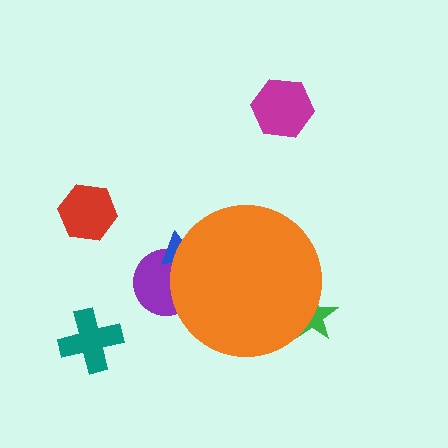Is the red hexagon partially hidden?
No, the red hexagon is fully visible.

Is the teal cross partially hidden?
No, the teal cross is fully visible.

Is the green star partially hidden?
Yes, the green star is partially hidden behind the orange circle.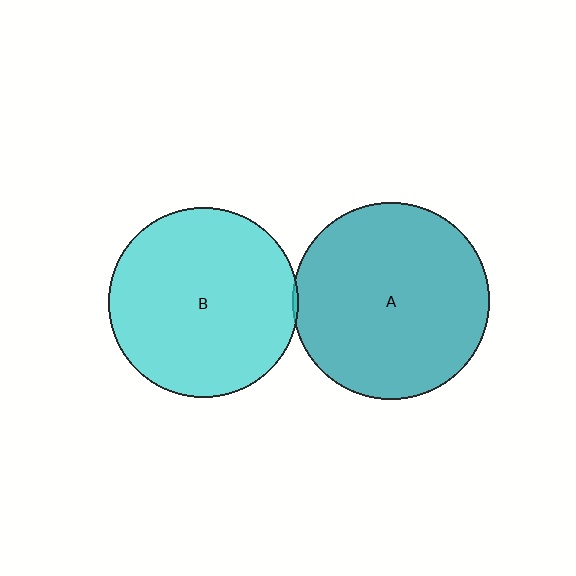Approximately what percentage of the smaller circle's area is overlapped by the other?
Approximately 5%.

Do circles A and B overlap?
Yes.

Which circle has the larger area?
Circle A (teal).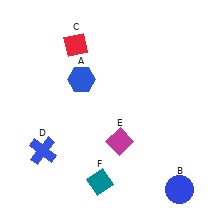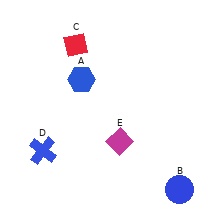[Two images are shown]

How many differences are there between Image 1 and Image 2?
There is 1 difference between the two images.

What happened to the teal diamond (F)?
The teal diamond (F) was removed in Image 2. It was in the bottom-left area of Image 1.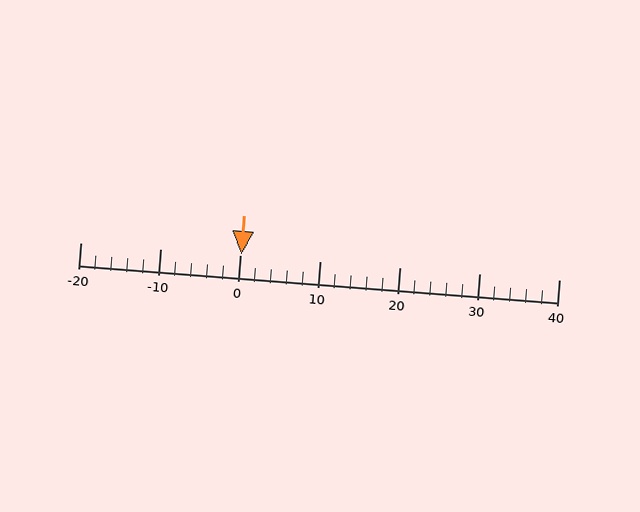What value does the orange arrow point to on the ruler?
The orange arrow points to approximately 0.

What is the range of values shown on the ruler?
The ruler shows values from -20 to 40.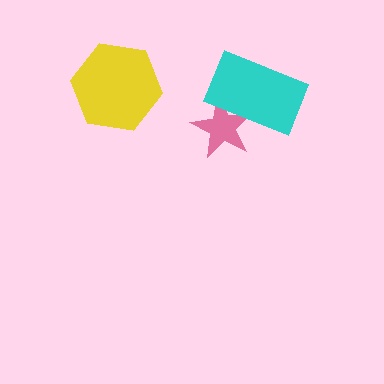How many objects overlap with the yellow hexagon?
0 objects overlap with the yellow hexagon.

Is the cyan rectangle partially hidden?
No, no other shape covers it.